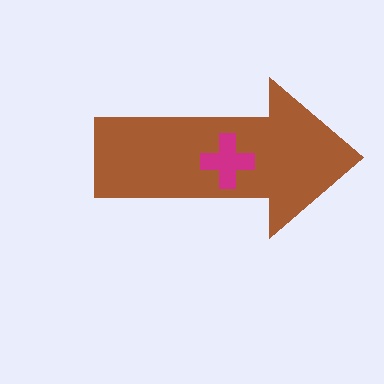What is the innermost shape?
The magenta cross.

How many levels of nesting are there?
2.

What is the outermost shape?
The brown arrow.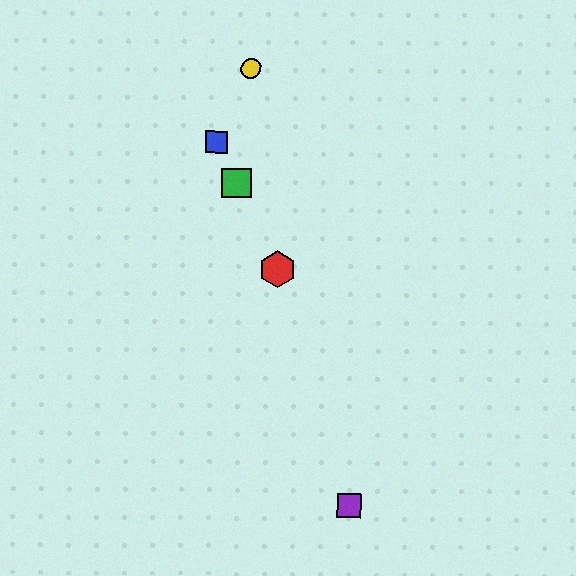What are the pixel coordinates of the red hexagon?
The red hexagon is at (278, 269).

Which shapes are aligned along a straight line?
The red hexagon, the blue square, the green square are aligned along a straight line.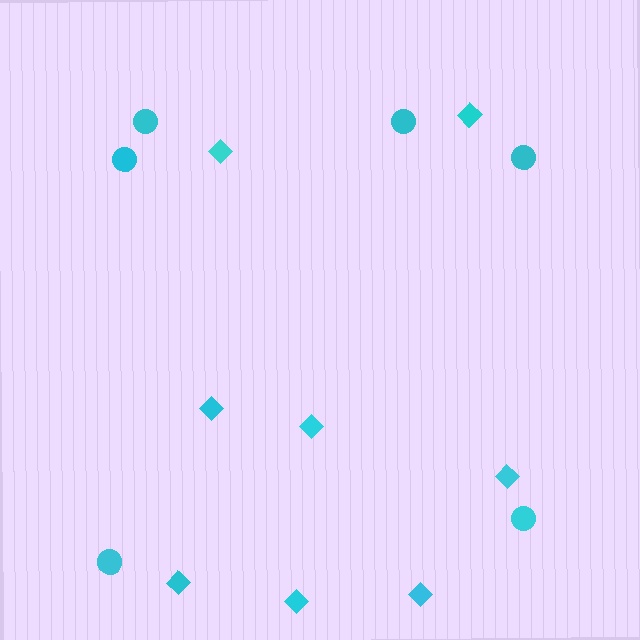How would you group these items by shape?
There are 2 groups: one group of circles (6) and one group of diamonds (8).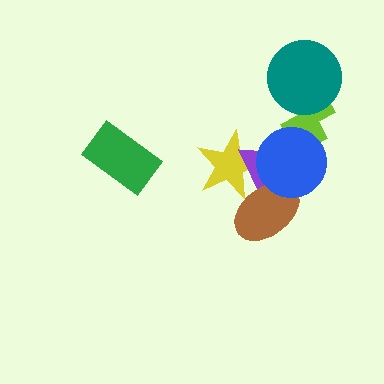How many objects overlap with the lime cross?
2 objects overlap with the lime cross.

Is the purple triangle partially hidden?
Yes, it is partially covered by another shape.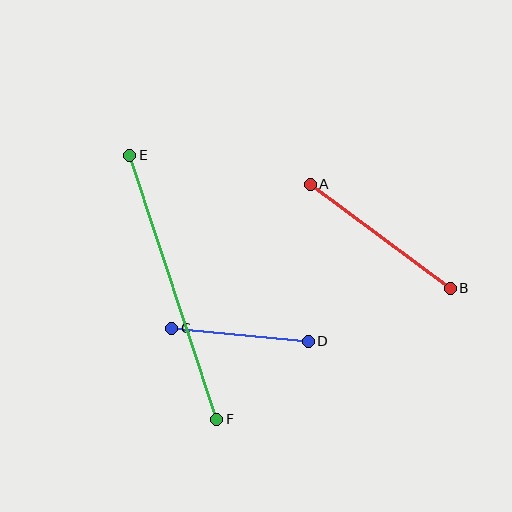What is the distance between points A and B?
The distance is approximately 174 pixels.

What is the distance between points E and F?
The distance is approximately 278 pixels.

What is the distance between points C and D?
The distance is approximately 137 pixels.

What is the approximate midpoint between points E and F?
The midpoint is at approximately (173, 287) pixels.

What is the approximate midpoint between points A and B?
The midpoint is at approximately (380, 236) pixels.